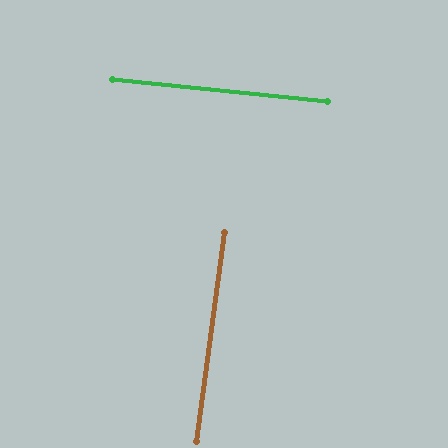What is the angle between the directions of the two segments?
Approximately 88 degrees.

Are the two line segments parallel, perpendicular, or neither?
Perpendicular — they meet at approximately 88°.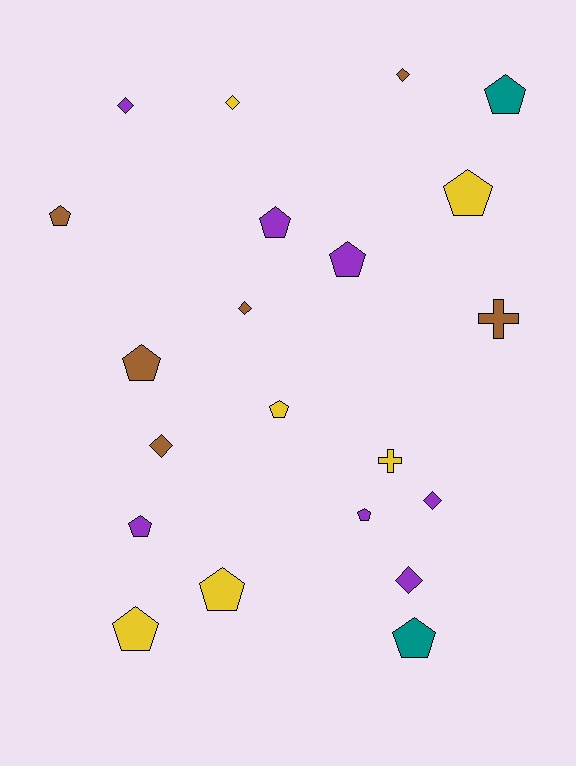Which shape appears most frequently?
Pentagon, with 12 objects.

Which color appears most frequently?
Purple, with 7 objects.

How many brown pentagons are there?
There are 2 brown pentagons.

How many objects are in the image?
There are 21 objects.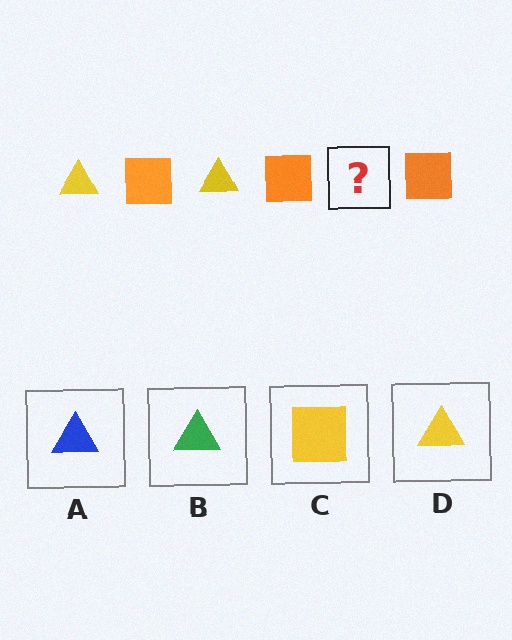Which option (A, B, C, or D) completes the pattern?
D.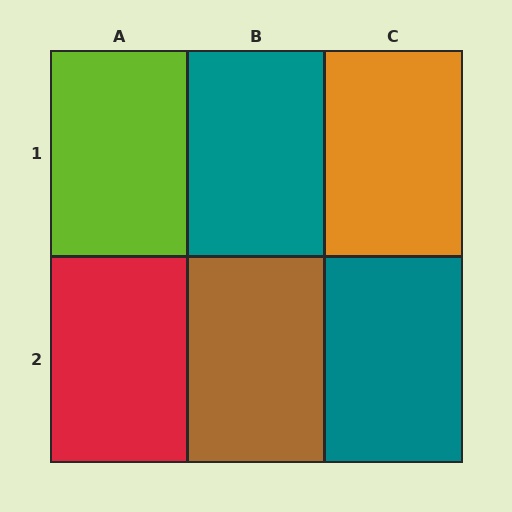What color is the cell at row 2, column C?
Teal.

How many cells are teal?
2 cells are teal.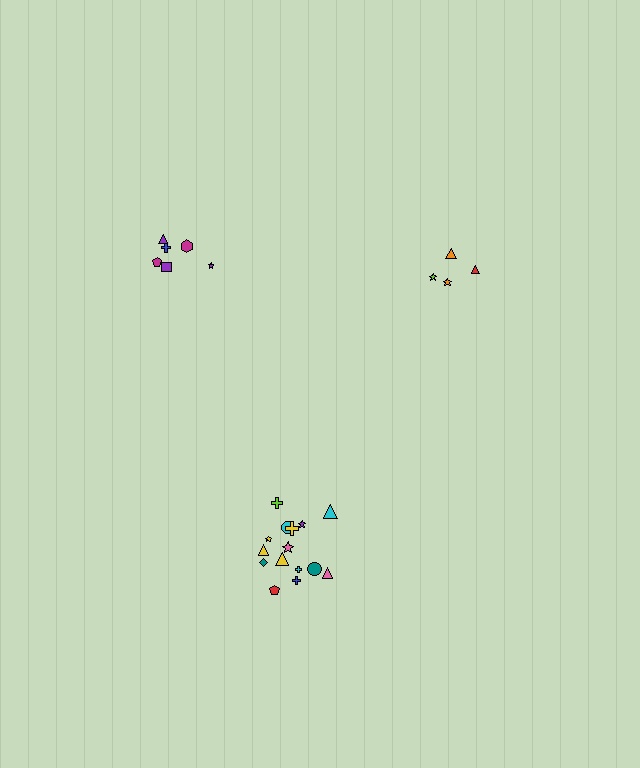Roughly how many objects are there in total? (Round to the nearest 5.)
Roughly 25 objects in total.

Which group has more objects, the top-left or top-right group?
The top-left group.